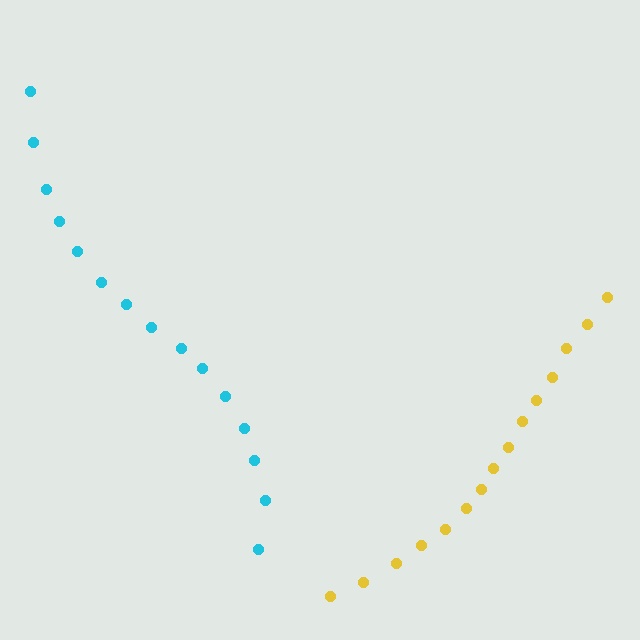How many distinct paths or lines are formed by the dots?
There are 2 distinct paths.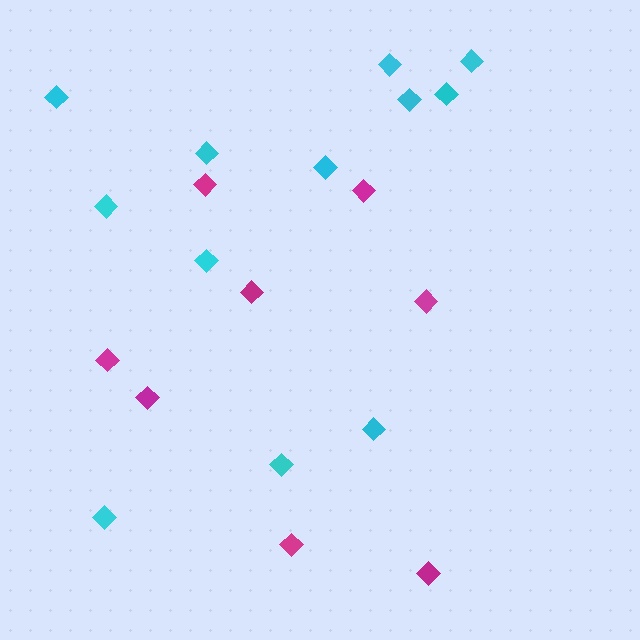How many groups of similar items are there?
There are 2 groups: one group of magenta diamonds (8) and one group of cyan diamonds (12).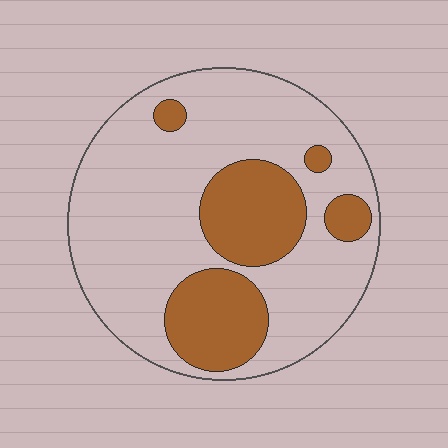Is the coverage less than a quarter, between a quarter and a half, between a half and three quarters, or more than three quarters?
Between a quarter and a half.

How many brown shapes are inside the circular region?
5.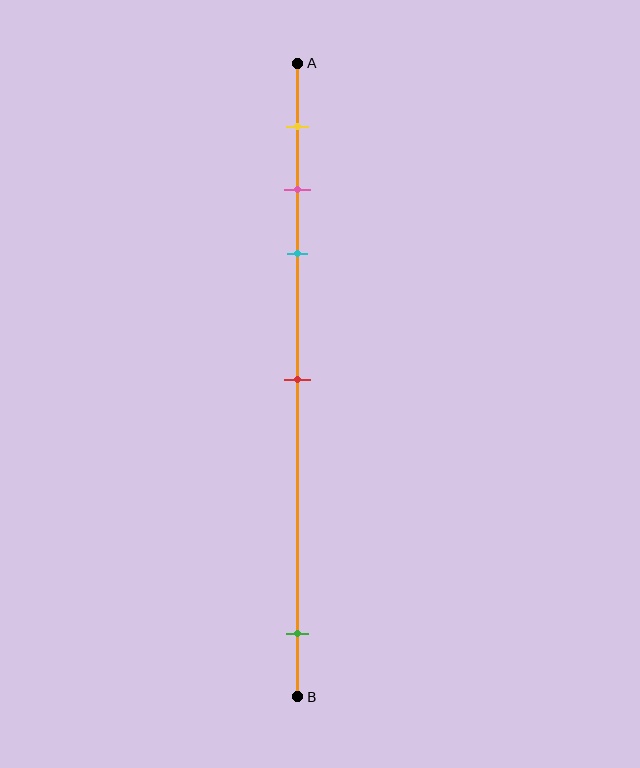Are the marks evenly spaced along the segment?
No, the marks are not evenly spaced.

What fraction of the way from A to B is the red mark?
The red mark is approximately 50% (0.5) of the way from A to B.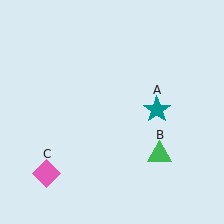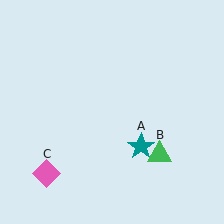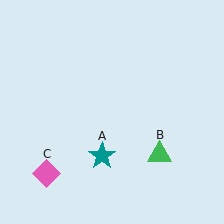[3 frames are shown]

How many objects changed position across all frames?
1 object changed position: teal star (object A).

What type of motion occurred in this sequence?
The teal star (object A) rotated clockwise around the center of the scene.